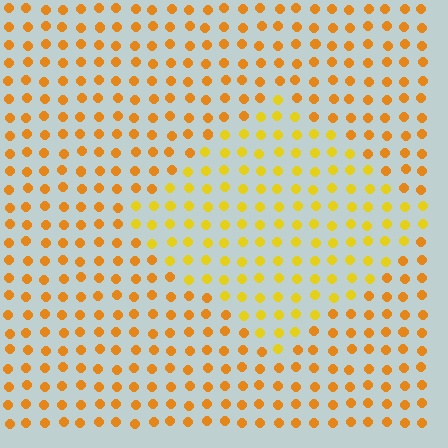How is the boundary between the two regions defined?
The boundary is defined purely by a slight shift in hue (about 22 degrees). Spacing, size, and orientation are identical on both sides.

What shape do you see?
I see a diamond.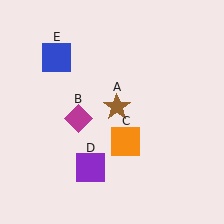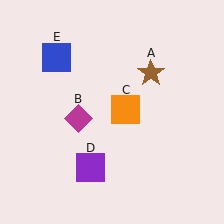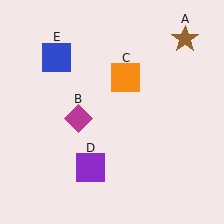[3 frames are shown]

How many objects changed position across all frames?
2 objects changed position: brown star (object A), orange square (object C).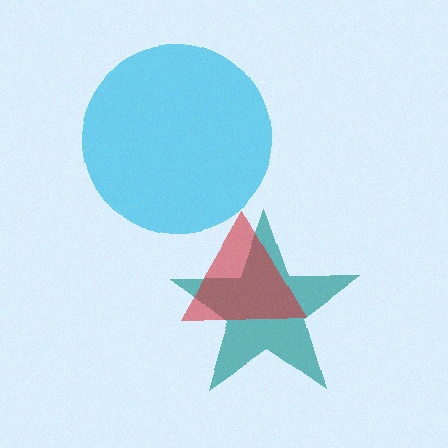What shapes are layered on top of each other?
The layered shapes are: a teal star, a cyan circle, a red triangle.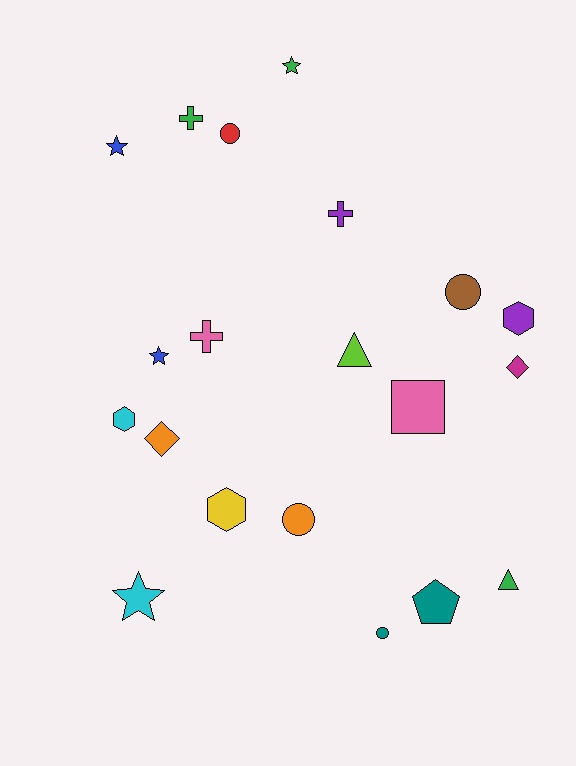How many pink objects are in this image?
There are 2 pink objects.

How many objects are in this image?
There are 20 objects.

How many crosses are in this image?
There are 3 crosses.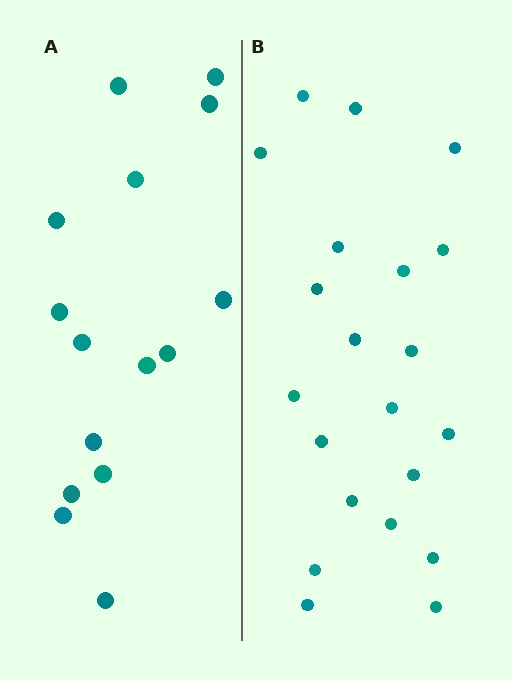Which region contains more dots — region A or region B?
Region B (the right region) has more dots.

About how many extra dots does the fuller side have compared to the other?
Region B has about 6 more dots than region A.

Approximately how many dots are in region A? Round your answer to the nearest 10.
About 20 dots. (The exact count is 15, which rounds to 20.)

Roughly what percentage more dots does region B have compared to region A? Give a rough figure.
About 40% more.